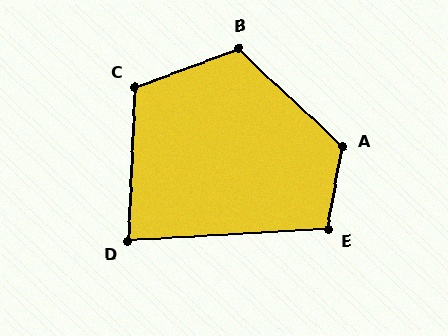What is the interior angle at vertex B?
Approximately 116 degrees (obtuse).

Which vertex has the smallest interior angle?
D, at approximately 85 degrees.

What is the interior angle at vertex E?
Approximately 103 degrees (obtuse).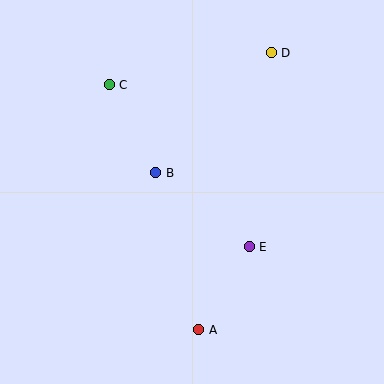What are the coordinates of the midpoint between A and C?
The midpoint between A and C is at (154, 207).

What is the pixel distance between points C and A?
The distance between C and A is 261 pixels.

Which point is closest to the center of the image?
Point B at (156, 173) is closest to the center.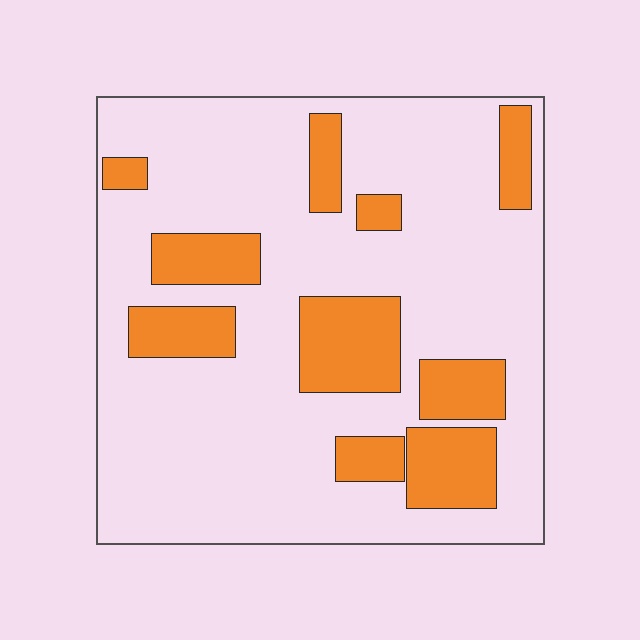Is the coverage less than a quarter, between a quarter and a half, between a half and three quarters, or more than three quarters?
Less than a quarter.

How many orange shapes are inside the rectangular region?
10.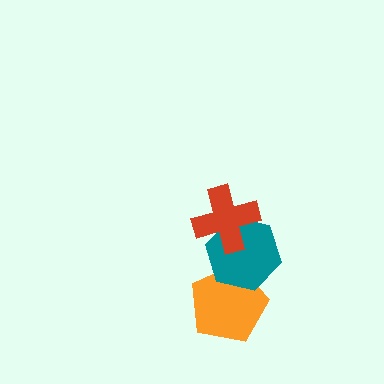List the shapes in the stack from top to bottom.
From top to bottom: the red cross, the teal hexagon, the orange pentagon.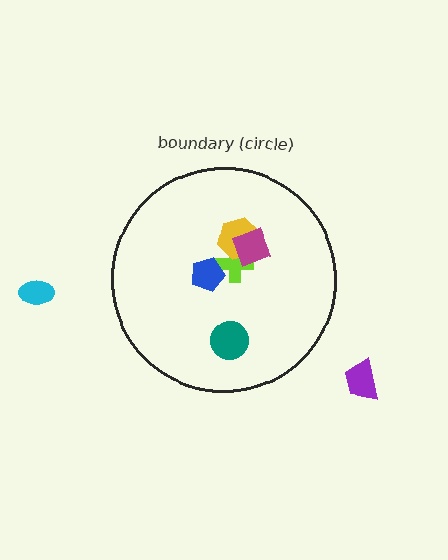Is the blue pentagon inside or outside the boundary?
Inside.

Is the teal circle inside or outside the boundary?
Inside.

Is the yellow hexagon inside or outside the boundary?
Inside.